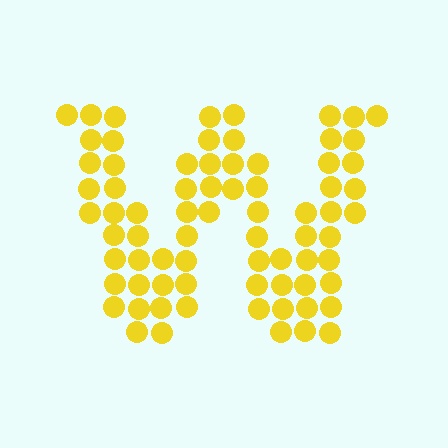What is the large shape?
The large shape is the letter W.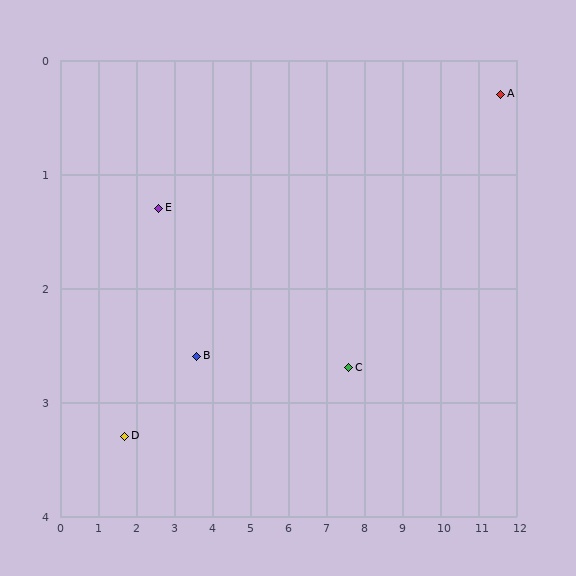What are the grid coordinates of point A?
Point A is at approximately (11.6, 0.3).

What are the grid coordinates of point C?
Point C is at approximately (7.6, 2.7).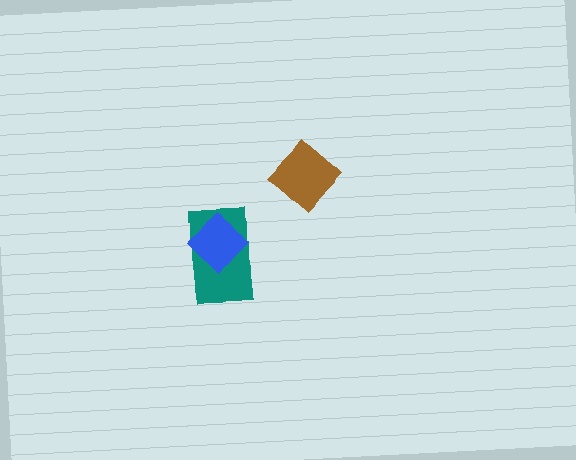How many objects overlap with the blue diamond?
1 object overlaps with the blue diamond.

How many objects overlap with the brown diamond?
0 objects overlap with the brown diamond.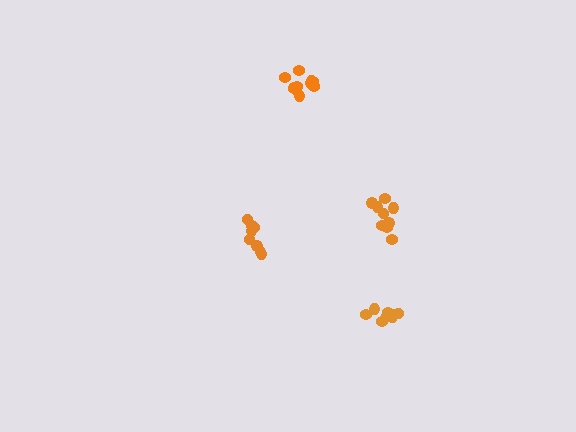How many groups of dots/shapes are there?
There are 4 groups.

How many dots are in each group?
Group 1: 11 dots, Group 2: 10 dots, Group 3: 8 dots, Group 4: 8 dots (37 total).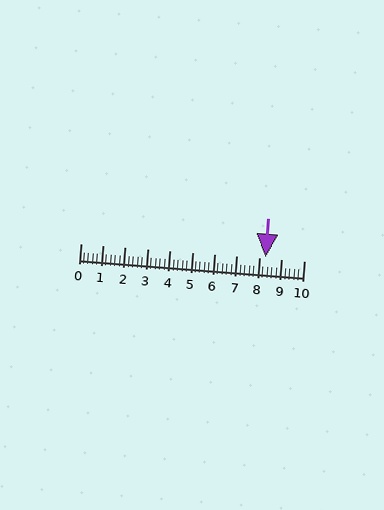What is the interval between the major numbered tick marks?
The major tick marks are spaced 1 units apart.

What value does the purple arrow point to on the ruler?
The purple arrow points to approximately 8.3.